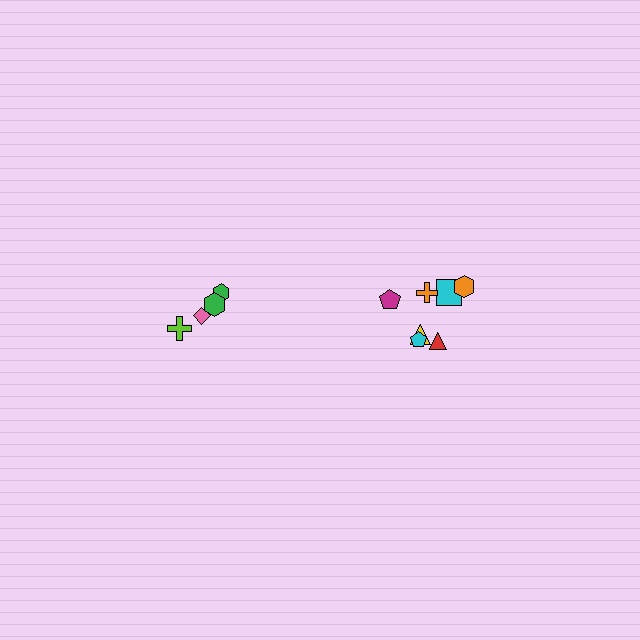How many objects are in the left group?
There are 4 objects.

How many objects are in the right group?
There are 7 objects.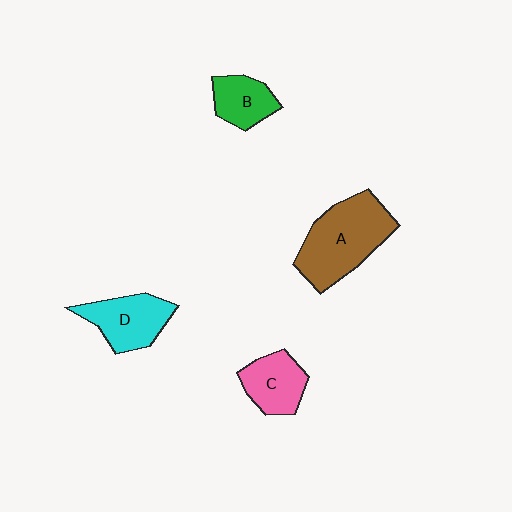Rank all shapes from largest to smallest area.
From largest to smallest: A (brown), D (cyan), C (pink), B (green).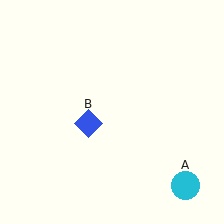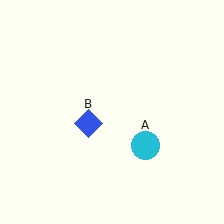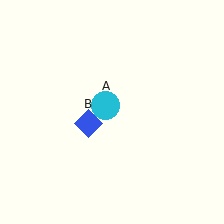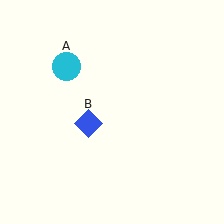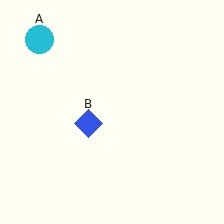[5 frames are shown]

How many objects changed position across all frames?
1 object changed position: cyan circle (object A).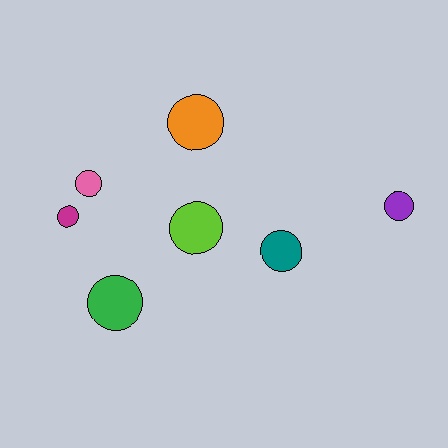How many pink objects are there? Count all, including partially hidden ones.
There is 1 pink object.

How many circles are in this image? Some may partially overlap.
There are 7 circles.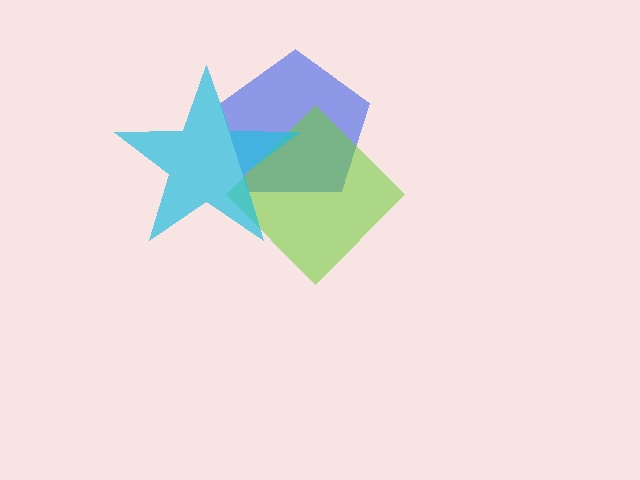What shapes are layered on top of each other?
The layered shapes are: a blue pentagon, a lime diamond, a cyan star.